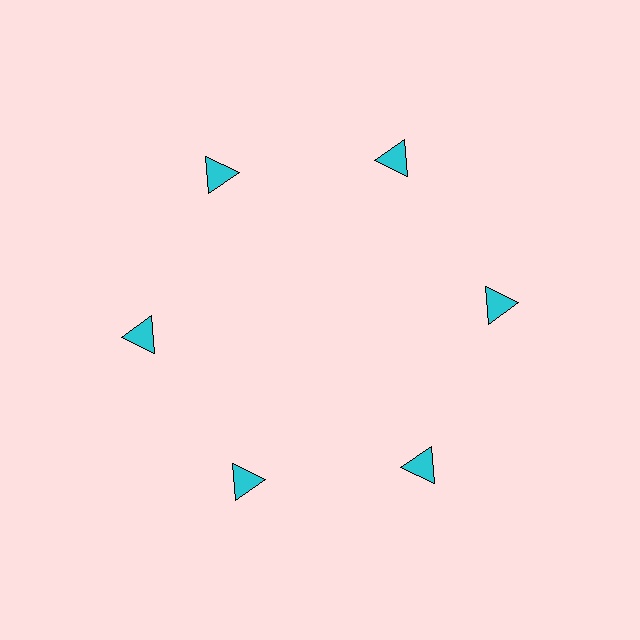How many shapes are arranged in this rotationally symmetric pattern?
There are 6 shapes, arranged in 6 groups of 1.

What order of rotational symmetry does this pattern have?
This pattern has 6-fold rotational symmetry.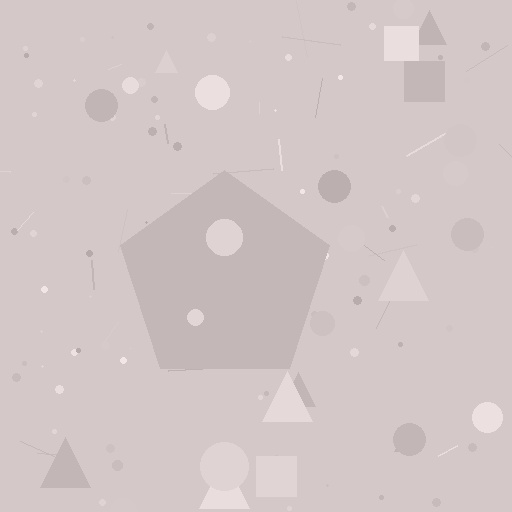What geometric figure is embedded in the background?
A pentagon is embedded in the background.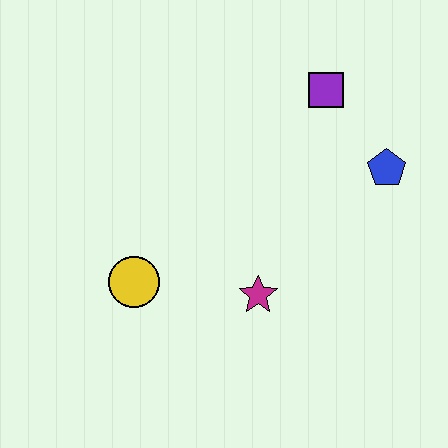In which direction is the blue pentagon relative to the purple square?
The blue pentagon is below the purple square.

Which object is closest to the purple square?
The blue pentagon is closest to the purple square.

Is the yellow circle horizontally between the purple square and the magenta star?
No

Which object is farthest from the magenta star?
The purple square is farthest from the magenta star.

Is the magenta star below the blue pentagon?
Yes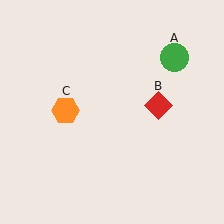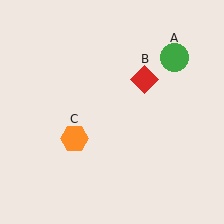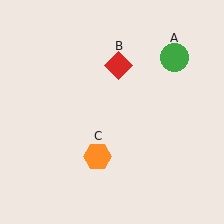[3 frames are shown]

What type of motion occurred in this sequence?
The red diamond (object B), orange hexagon (object C) rotated counterclockwise around the center of the scene.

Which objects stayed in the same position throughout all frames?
Green circle (object A) remained stationary.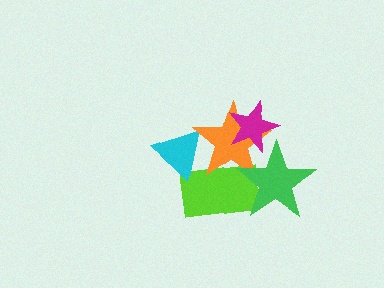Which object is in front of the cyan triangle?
The orange star is in front of the cyan triangle.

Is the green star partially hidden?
Yes, it is partially covered by another shape.